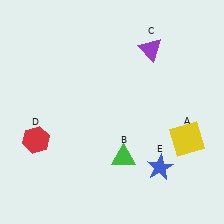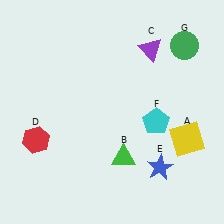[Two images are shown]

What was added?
A cyan pentagon (F), a green circle (G) were added in Image 2.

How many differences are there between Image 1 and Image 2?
There are 2 differences between the two images.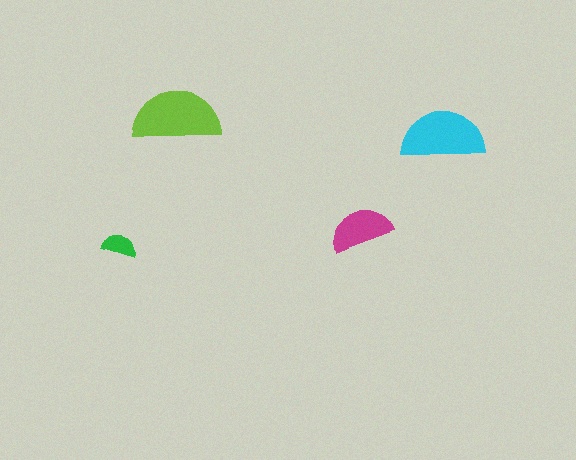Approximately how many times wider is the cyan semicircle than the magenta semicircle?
About 1.5 times wider.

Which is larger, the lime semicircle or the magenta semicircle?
The lime one.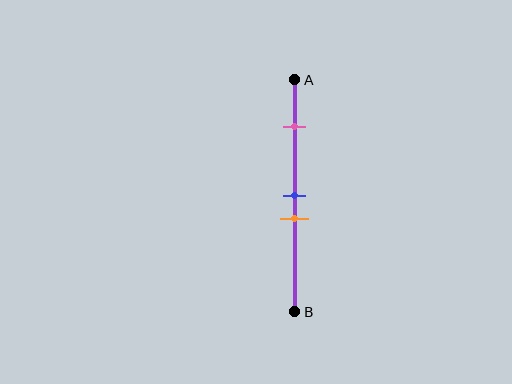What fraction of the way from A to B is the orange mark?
The orange mark is approximately 60% (0.6) of the way from A to B.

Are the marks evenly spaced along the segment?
No, the marks are not evenly spaced.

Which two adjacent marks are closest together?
The blue and orange marks are the closest adjacent pair.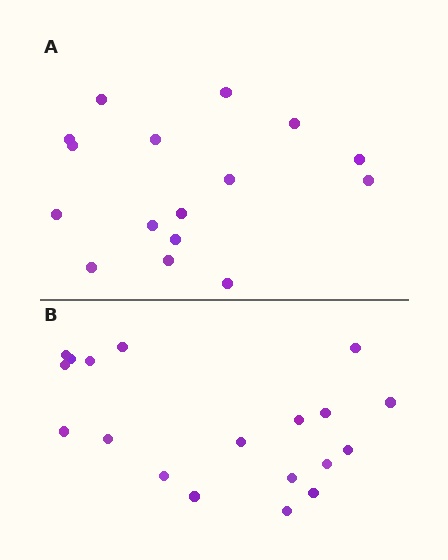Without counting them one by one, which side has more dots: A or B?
Region B (the bottom region) has more dots.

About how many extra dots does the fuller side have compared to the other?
Region B has just a few more — roughly 2 or 3 more dots than region A.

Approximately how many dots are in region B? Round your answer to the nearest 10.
About 20 dots. (The exact count is 19, which rounds to 20.)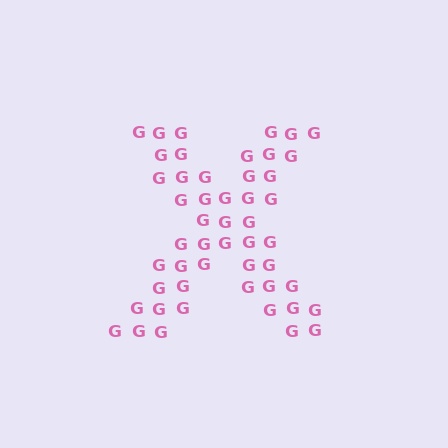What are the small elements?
The small elements are letter G's.